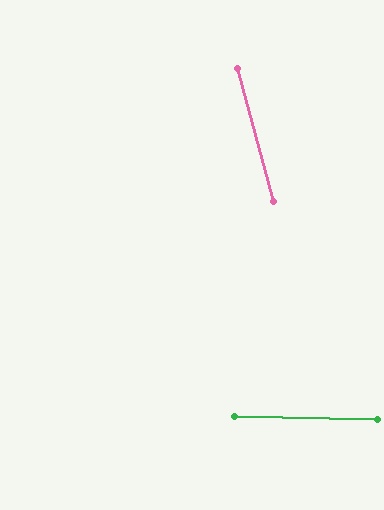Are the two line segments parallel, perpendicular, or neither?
Neither parallel nor perpendicular — they differ by about 74°.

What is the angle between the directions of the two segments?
Approximately 74 degrees.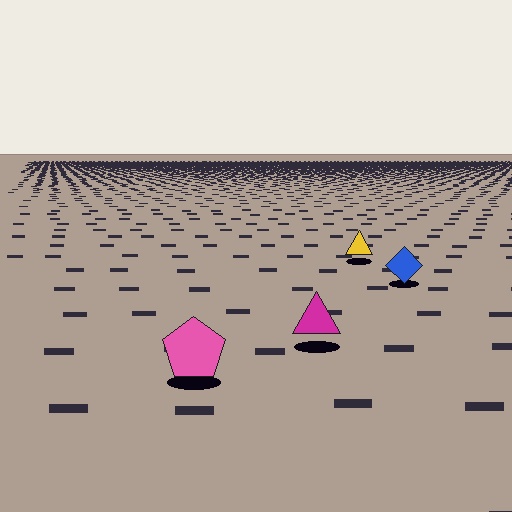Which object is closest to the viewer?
The pink pentagon is closest. The texture marks near it are larger and more spread out.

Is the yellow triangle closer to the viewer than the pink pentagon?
No. The pink pentagon is closer — you can tell from the texture gradient: the ground texture is coarser near it.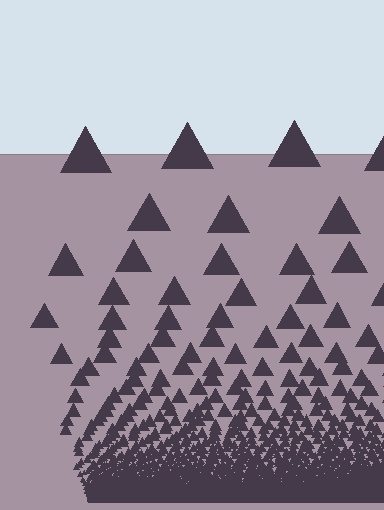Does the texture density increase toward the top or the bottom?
Density increases toward the bottom.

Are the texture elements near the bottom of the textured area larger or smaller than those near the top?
Smaller. The gradient is inverted — elements near the bottom are smaller and denser.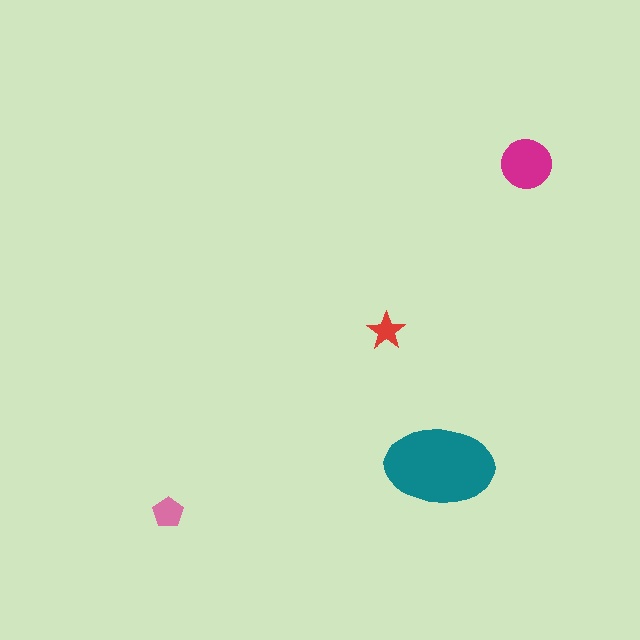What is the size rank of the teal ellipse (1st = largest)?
1st.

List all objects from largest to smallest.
The teal ellipse, the magenta circle, the pink pentagon, the red star.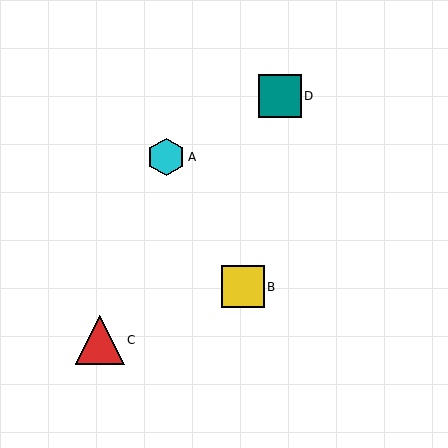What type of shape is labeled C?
Shape C is a red triangle.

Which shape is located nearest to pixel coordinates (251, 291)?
The yellow square (labeled B) at (243, 287) is nearest to that location.